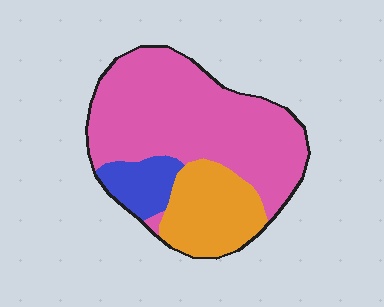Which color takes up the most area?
Pink, at roughly 65%.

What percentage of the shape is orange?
Orange covers about 25% of the shape.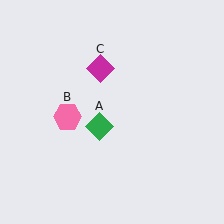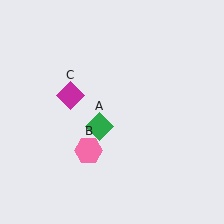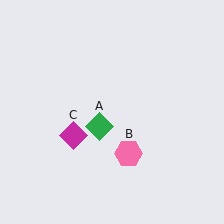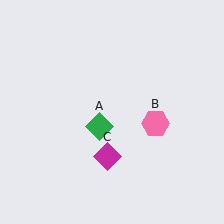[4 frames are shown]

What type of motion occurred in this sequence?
The pink hexagon (object B), magenta diamond (object C) rotated counterclockwise around the center of the scene.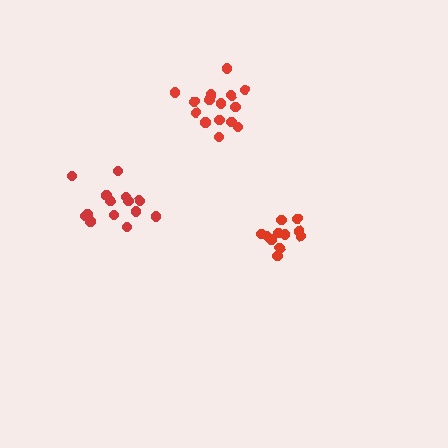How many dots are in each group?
Group 1: 15 dots, Group 2: 14 dots, Group 3: 12 dots (41 total).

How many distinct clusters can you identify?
There are 3 distinct clusters.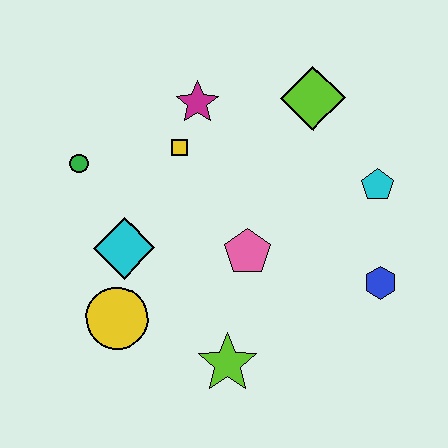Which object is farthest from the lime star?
The lime diamond is farthest from the lime star.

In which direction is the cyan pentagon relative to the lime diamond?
The cyan pentagon is below the lime diamond.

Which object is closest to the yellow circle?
The cyan diamond is closest to the yellow circle.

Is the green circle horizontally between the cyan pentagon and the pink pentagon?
No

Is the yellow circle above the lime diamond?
No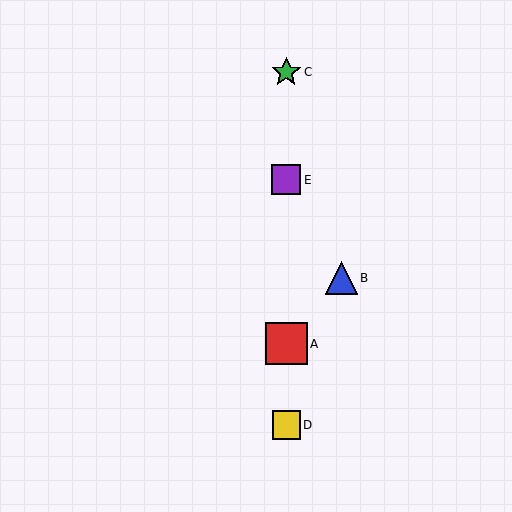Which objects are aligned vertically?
Objects A, C, D, E are aligned vertically.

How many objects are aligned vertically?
4 objects (A, C, D, E) are aligned vertically.